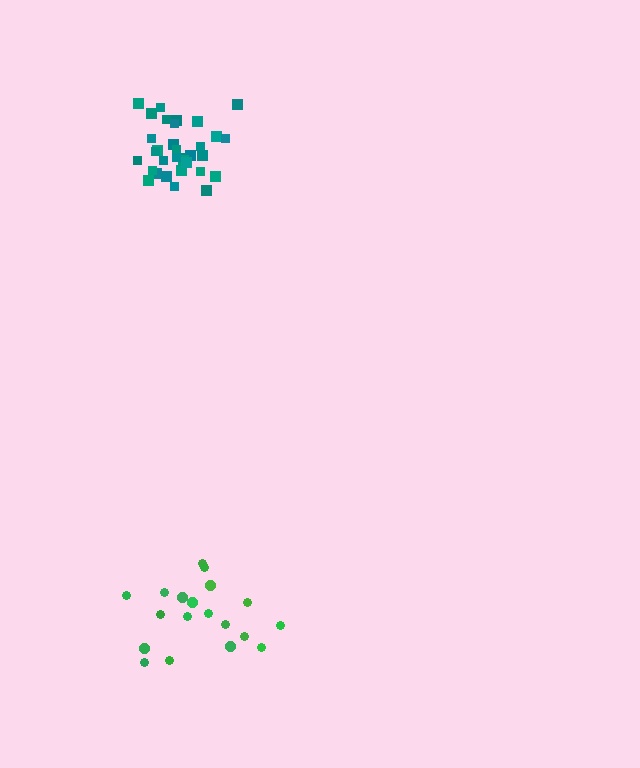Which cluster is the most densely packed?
Teal.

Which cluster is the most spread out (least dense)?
Green.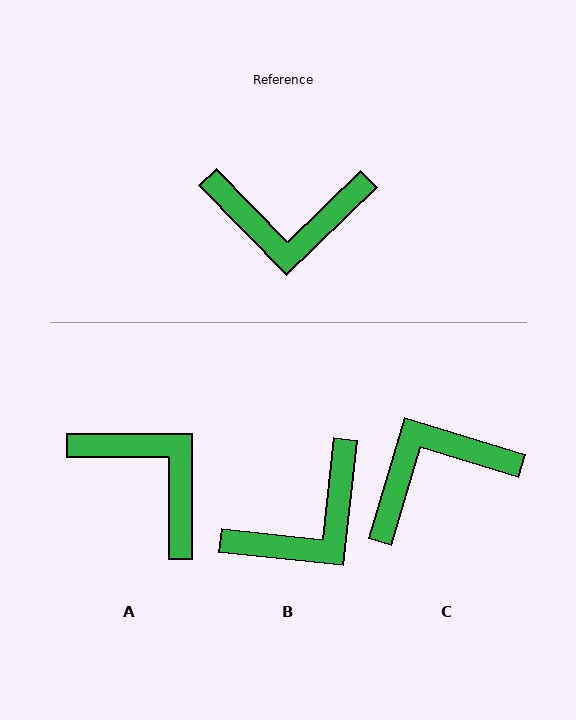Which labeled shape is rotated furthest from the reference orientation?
C, about 151 degrees away.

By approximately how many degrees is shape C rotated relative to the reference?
Approximately 151 degrees clockwise.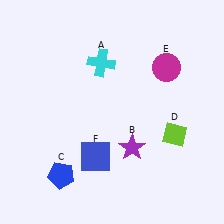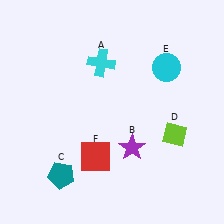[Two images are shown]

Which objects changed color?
C changed from blue to teal. E changed from magenta to cyan. F changed from blue to red.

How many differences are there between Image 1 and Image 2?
There are 3 differences between the two images.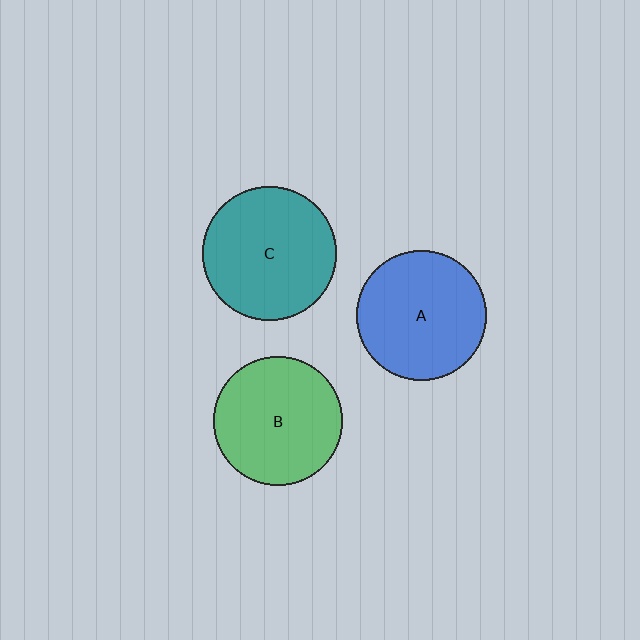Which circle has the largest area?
Circle C (teal).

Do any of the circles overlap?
No, none of the circles overlap.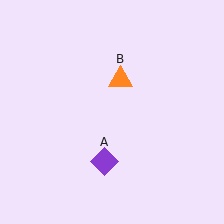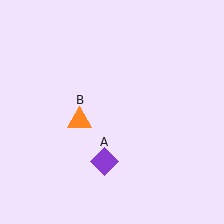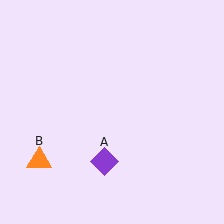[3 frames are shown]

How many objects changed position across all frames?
1 object changed position: orange triangle (object B).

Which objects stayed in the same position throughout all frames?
Purple diamond (object A) remained stationary.